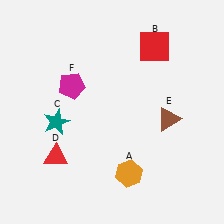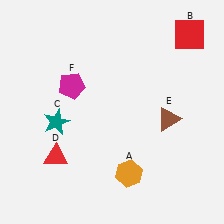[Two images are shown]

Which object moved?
The red square (B) moved right.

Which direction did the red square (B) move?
The red square (B) moved right.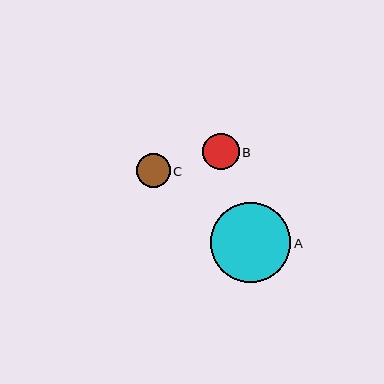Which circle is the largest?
Circle A is the largest with a size of approximately 80 pixels.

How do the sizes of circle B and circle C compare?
Circle B and circle C are approximately the same size.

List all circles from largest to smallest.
From largest to smallest: A, B, C.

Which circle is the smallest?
Circle C is the smallest with a size of approximately 34 pixels.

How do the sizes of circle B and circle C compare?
Circle B and circle C are approximately the same size.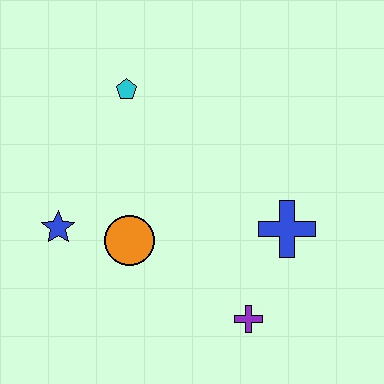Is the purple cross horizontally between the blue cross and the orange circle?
Yes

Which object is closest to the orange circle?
The blue star is closest to the orange circle.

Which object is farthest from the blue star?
The blue cross is farthest from the blue star.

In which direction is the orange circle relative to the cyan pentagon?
The orange circle is below the cyan pentagon.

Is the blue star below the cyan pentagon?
Yes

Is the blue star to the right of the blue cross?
No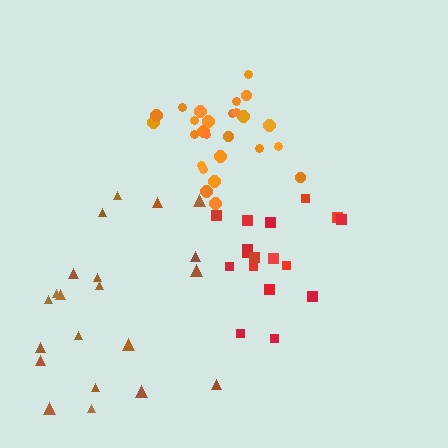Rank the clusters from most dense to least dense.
orange, red, brown.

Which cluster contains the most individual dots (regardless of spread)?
Orange (26).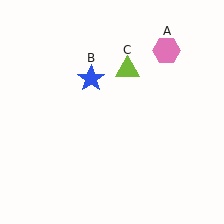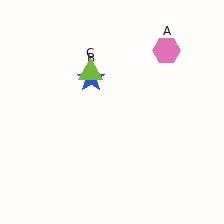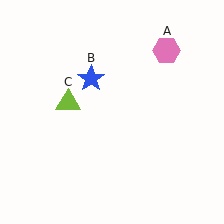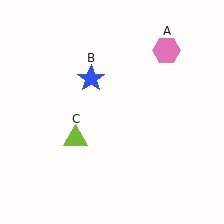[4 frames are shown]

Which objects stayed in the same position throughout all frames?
Pink hexagon (object A) and blue star (object B) remained stationary.